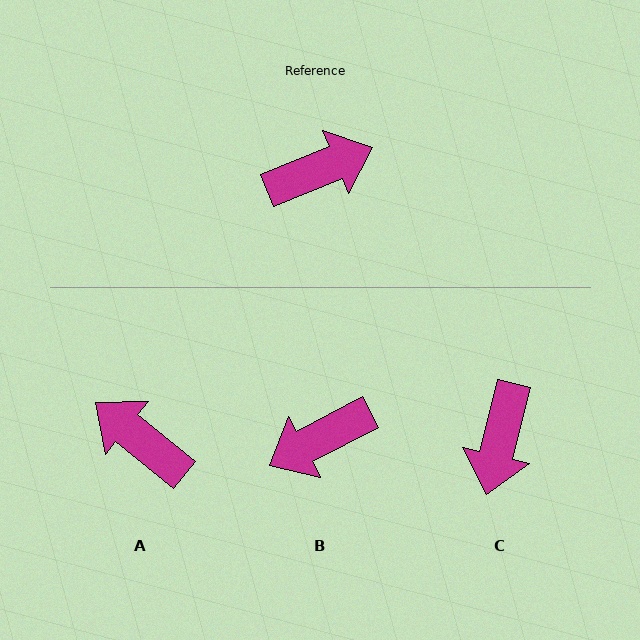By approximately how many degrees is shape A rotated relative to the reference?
Approximately 119 degrees counter-clockwise.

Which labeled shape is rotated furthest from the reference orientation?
B, about 174 degrees away.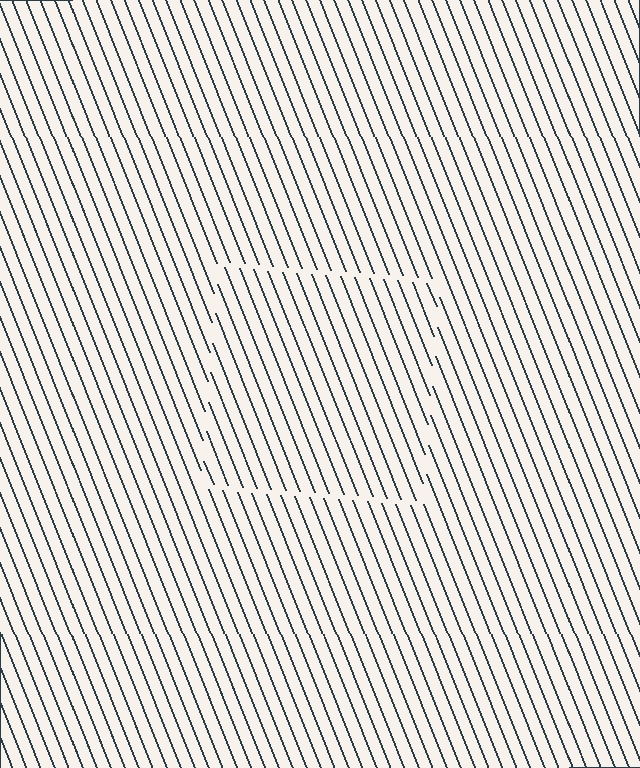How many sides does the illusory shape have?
4 sides — the line-ends trace a square.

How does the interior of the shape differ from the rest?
The interior of the shape contains the same grating, shifted by half a period — the contour is defined by the phase discontinuity where line-ends from the inner and outer gratings abut.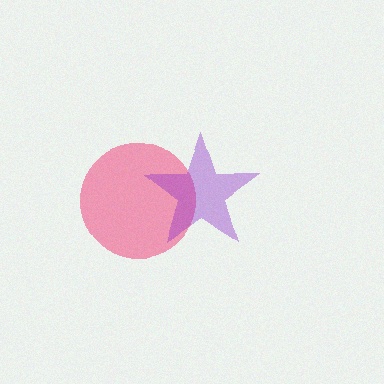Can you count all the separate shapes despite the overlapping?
Yes, there are 2 separate shapes.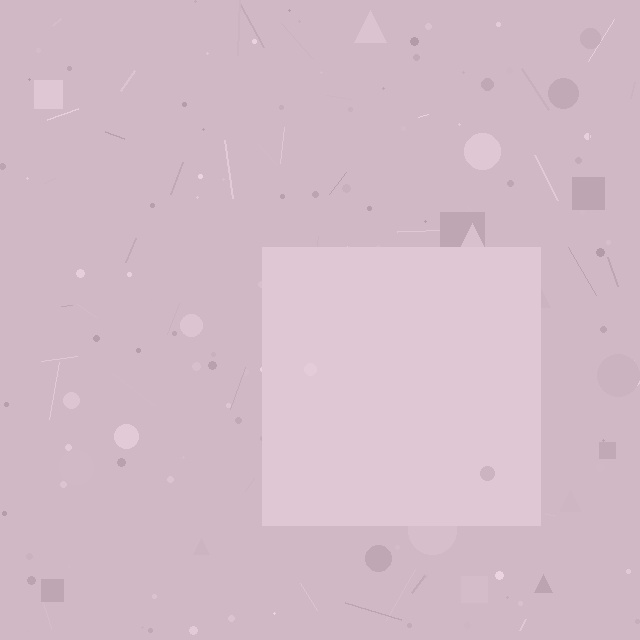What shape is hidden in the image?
A square is hidden in the image.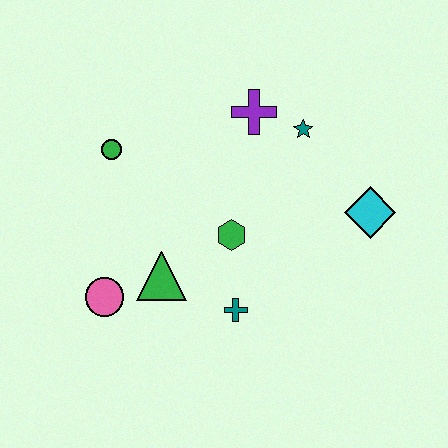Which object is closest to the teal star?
The purple cross is closest to the teal star.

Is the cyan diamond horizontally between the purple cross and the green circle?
No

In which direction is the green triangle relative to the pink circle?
The green triangle is to the right of the pink circle.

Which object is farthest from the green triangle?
The cyan diamond is farthest from the green triangle.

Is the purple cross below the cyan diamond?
No